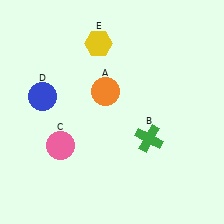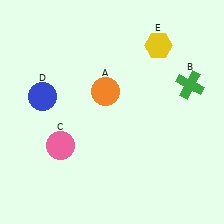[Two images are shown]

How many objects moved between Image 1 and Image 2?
2 objects moved between the two images.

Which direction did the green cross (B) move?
The green cross (B) moved up.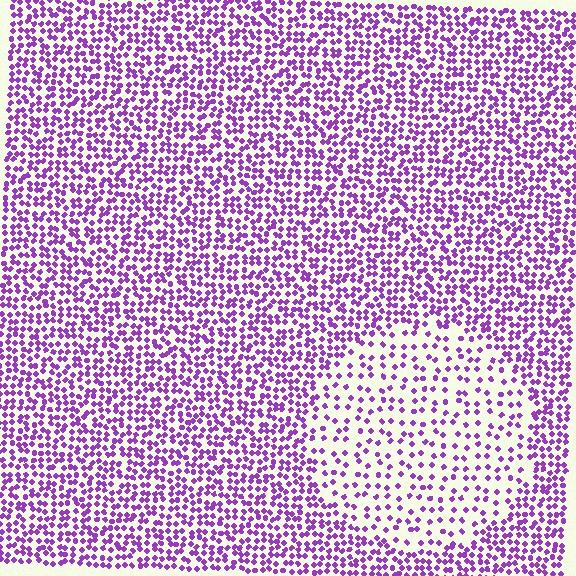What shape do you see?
I see a circle.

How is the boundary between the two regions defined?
The boundary is defined by a change in element density (approximately 2.2x ratio). All elements are the same color, size, and shape.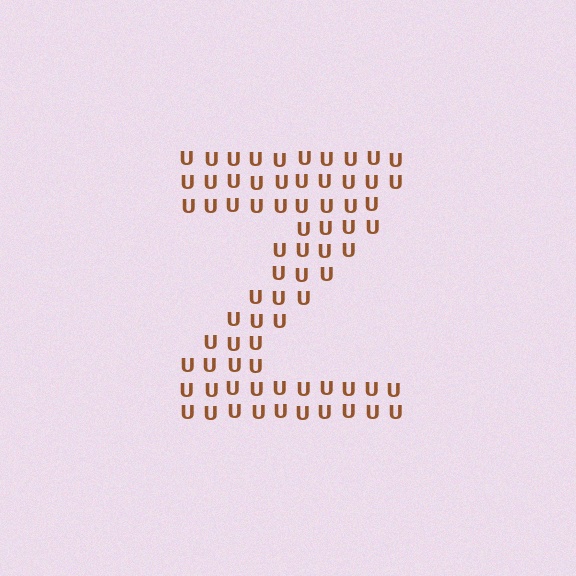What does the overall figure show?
The overall figure shows the letter Z.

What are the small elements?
The small elements are letter U's.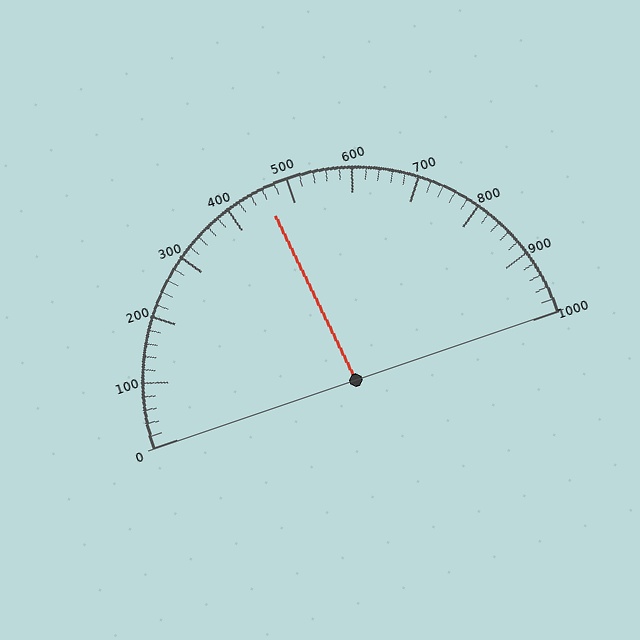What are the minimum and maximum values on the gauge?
The gauge ranges from 0 to 1000.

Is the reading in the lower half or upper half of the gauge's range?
The reading is in the lower half of the range (0 to 1000).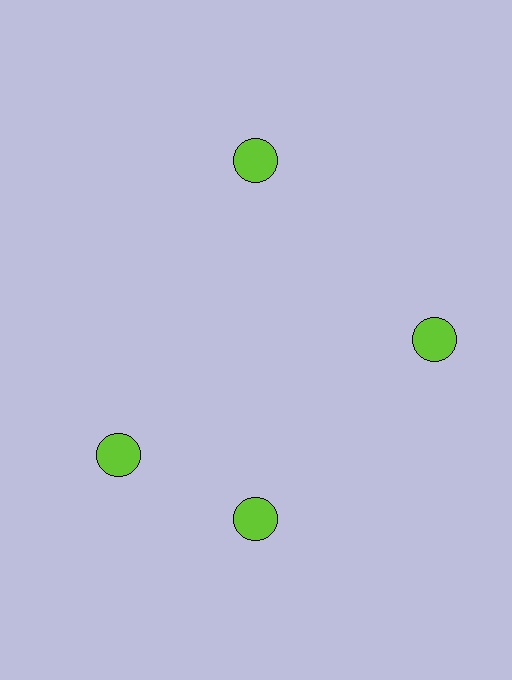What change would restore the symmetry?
The symmetry would be restored by rotating it back into even spacing with its neighbors so that all 4 circles sit at equal angles and equal distance from the center.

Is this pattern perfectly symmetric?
No. The 4 lime circles are arranged in a ring, but one element near the 9 o'clock position is rotated out of alignment along the ring, breaking the 4-fold rotational symmetry.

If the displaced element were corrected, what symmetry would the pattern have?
It would have 4-fold rotational symmetry — the pattern would map onto itself every 90 degrees.